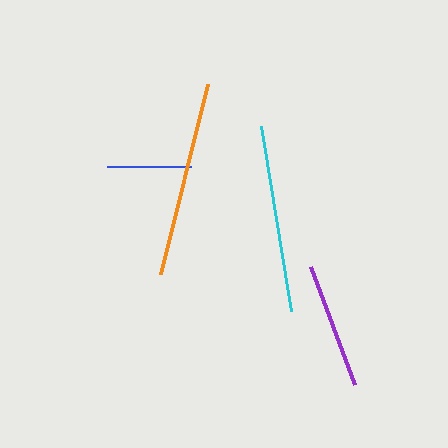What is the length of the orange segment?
The orange segment is approximately 196 pixels long.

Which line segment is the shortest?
The blue line is the shortest at approximately 84 pixels.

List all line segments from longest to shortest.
From longest to shortest: orange, cyan, purple, blue.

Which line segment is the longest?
The orange line is the longest at approximately 196 pixels.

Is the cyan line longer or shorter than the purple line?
The cyan line is longer than the purple line.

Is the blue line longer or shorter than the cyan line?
The cyan line is longer than the blue line.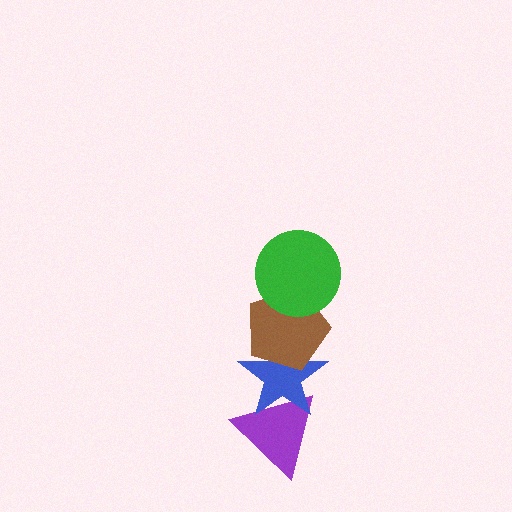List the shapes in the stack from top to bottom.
From top to bottom: the green circle, the brown pentagon, the blue star, the purple triangle.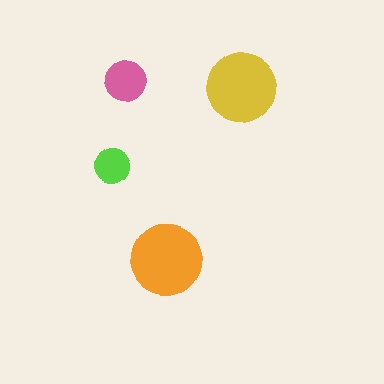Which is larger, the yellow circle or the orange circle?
The orange one.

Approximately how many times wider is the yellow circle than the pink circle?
About 1.5 times wider.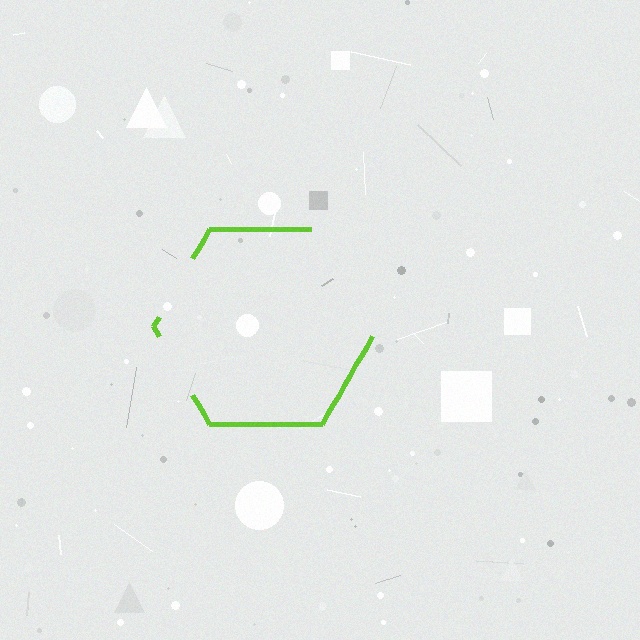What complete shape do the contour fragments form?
The contour fragments form a hexagon.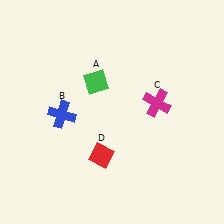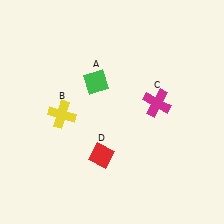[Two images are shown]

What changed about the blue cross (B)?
In Image 1, B is blue. In Image 2, it changed to yellow.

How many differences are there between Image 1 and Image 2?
There is 1 difference between the two images.